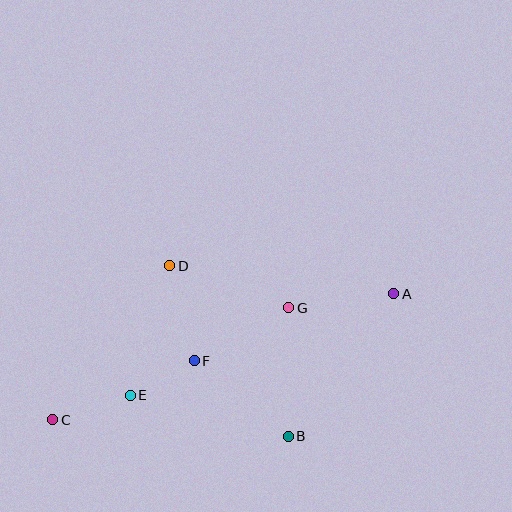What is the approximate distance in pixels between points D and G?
The distance between D and G is approximately 126 pixels.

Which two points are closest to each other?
Points E and F are closest to each other.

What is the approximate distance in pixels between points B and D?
The distance between B and D is approximately 208 pixels.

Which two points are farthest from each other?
Points A and C are farthest from each other.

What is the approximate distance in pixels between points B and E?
The distance between B and E is approximately 164 pixels.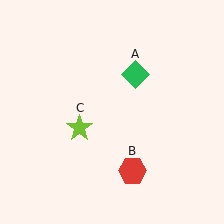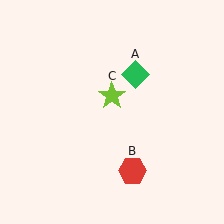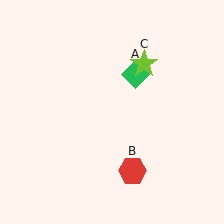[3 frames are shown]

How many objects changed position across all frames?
1 object changed position: lime star (object C).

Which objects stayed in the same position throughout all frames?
Green diamond (object A) and red hexagon (object B) remained stationary.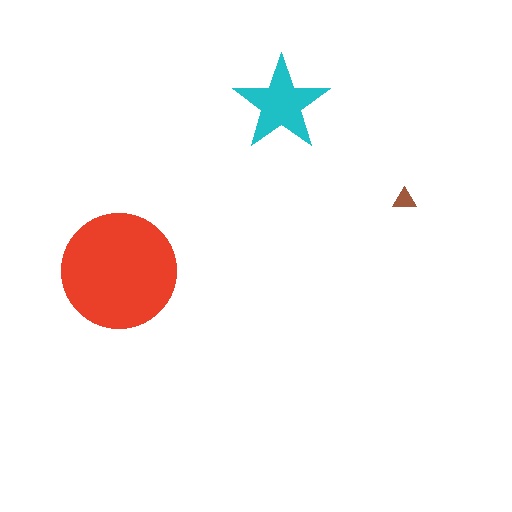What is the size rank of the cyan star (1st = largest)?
2nd.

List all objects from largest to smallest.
The red circle, the cyan star, the brown triangle.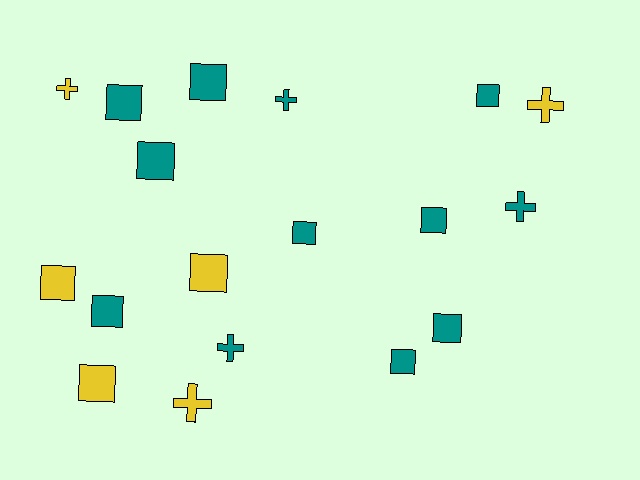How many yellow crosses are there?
There are 3 yellow crosses.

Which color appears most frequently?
Teal, with 12 objects.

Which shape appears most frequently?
Square, with 12 objects.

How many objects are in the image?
There are 18 objects.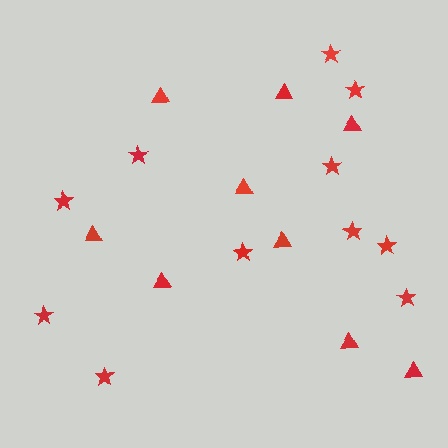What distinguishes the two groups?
There are 2 groups: one group of stars (11) and one group of triangles (9).